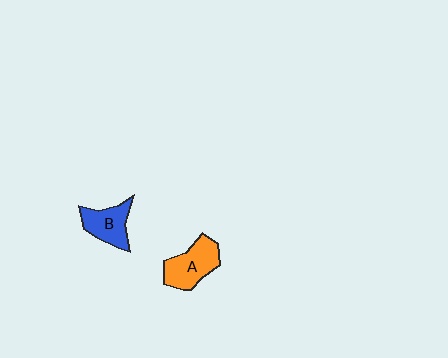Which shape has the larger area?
Shape A (orange).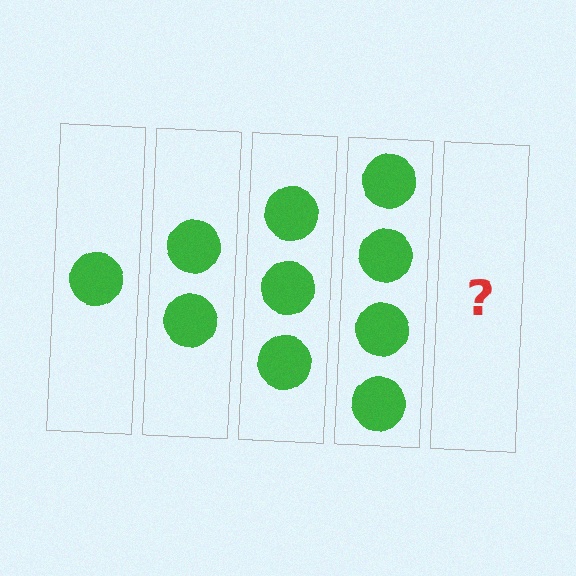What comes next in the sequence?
The next element should be 5 circles.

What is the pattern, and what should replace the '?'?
The pattern is that each step adds one more circle. The '?' should be 5 circles.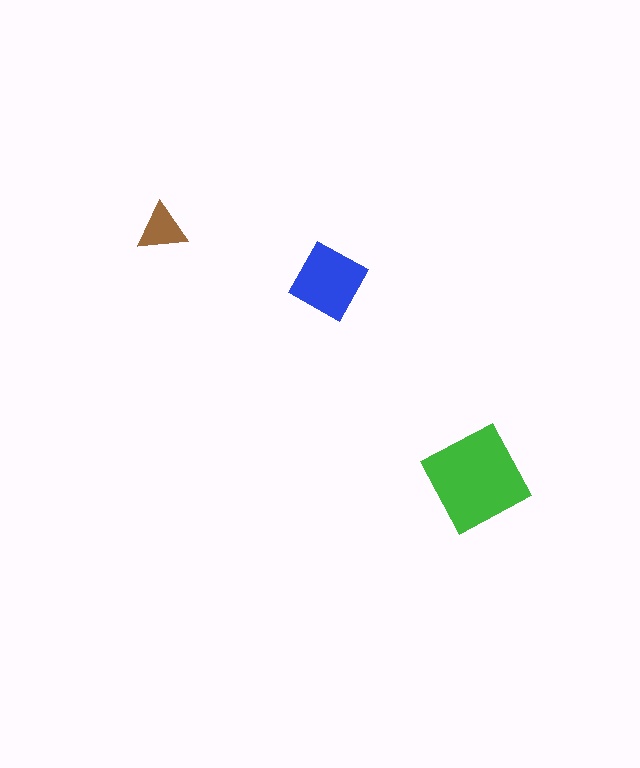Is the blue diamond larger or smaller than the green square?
Smaller.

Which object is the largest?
The green square.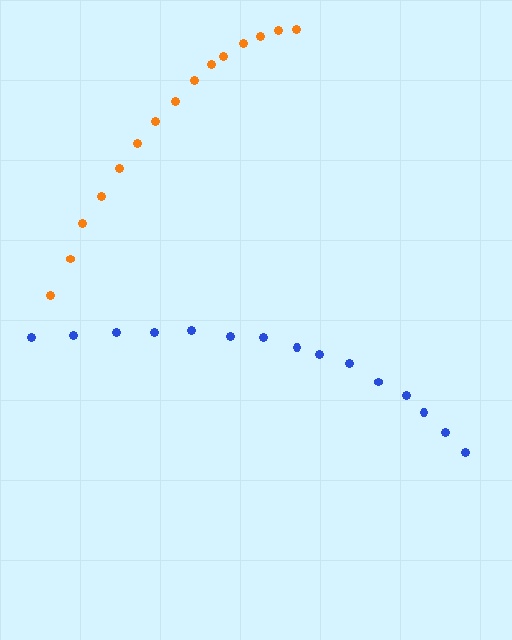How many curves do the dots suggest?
There are 2 distinct paths.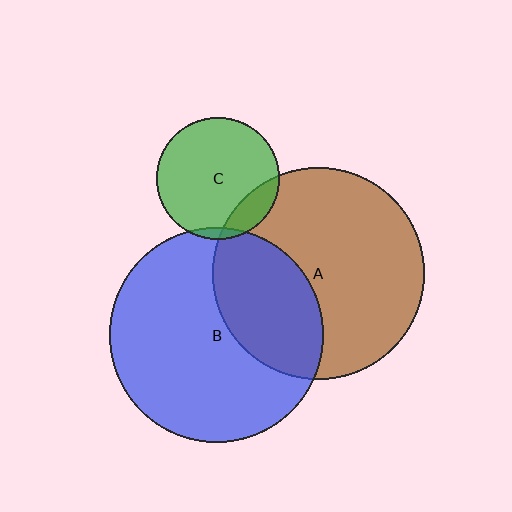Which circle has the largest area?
Circle B (blue).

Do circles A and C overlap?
Yes.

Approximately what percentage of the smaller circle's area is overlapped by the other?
Approximately 15%.